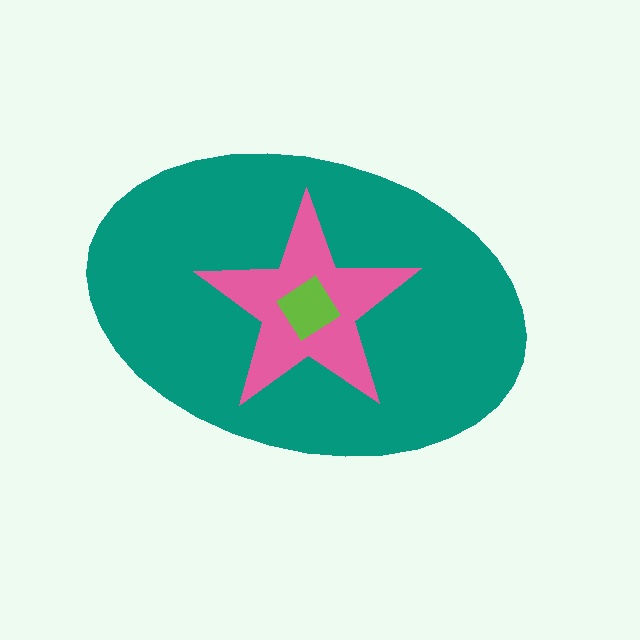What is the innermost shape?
The lime diamond.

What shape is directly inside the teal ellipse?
The pink star.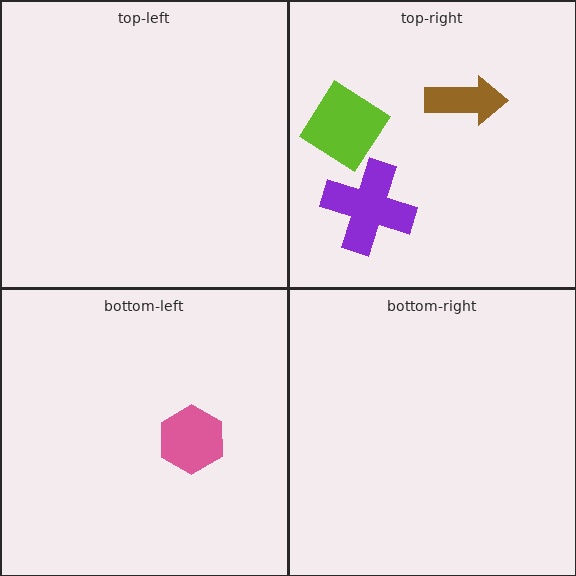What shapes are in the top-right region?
The purple cross, the brown arrow, the lime diamond.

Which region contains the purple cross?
The top-right region.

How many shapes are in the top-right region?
3.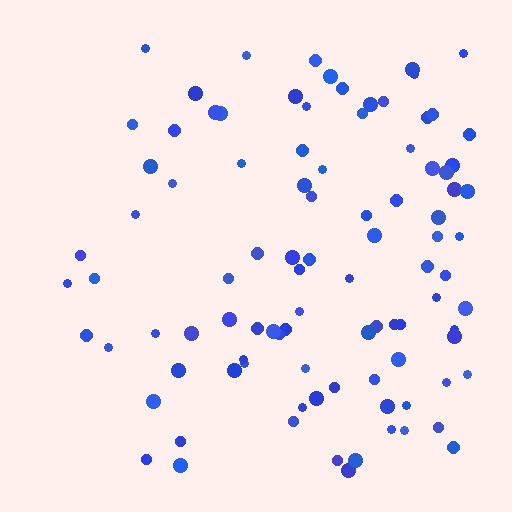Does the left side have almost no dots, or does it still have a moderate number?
Still a moderate number, just noticeably fewer than the right.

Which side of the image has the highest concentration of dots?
The right.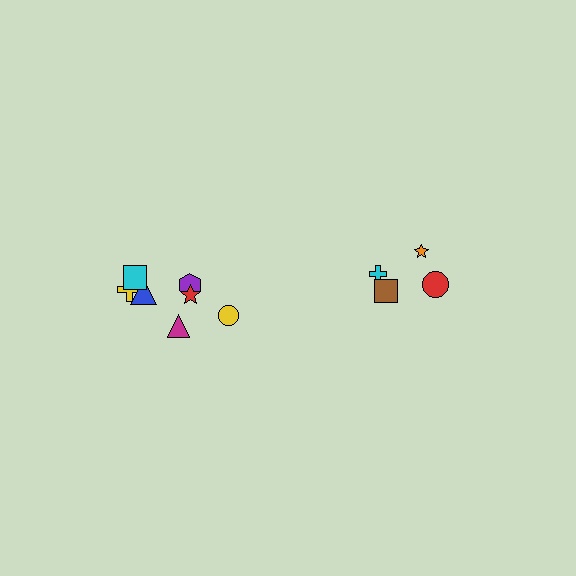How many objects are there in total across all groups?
There are 11 objects.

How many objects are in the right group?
There are 4 objects.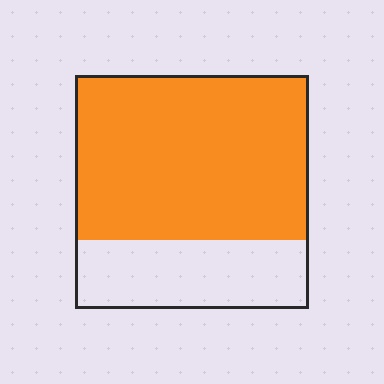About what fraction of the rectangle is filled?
About two thirds (2/3).